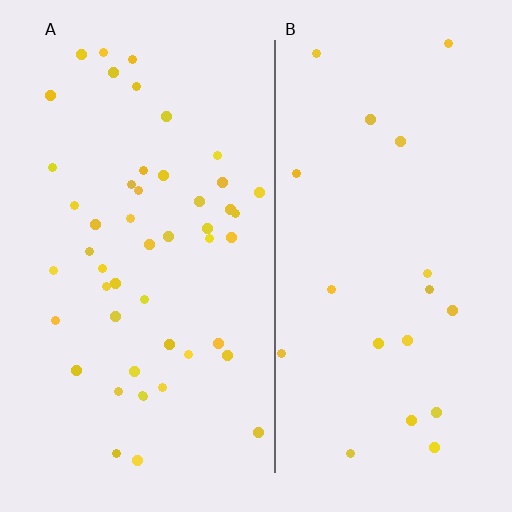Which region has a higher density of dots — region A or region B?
A (the left).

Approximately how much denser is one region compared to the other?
Approximately 2.5× — region A over region B.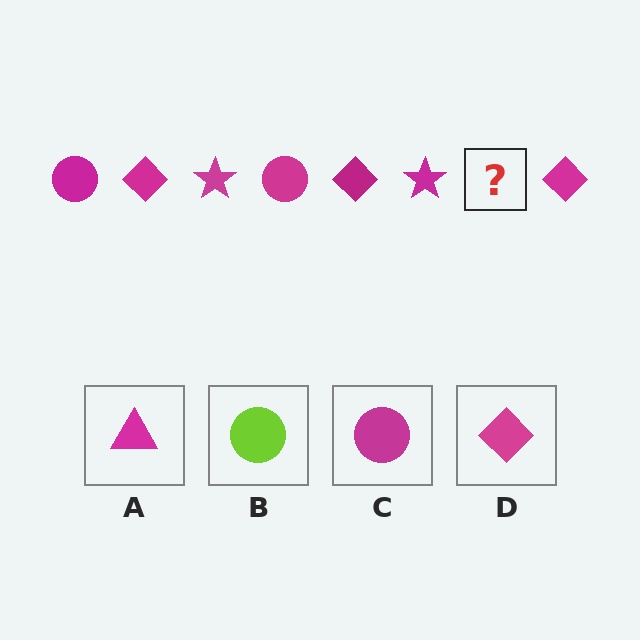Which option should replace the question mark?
Option C.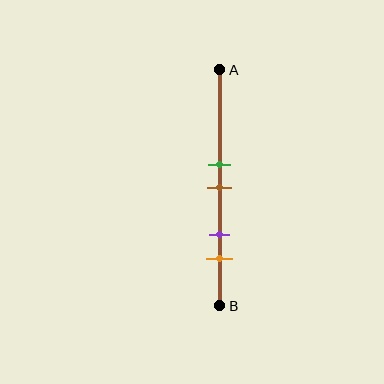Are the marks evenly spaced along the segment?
No, the marks are not evenly spaced.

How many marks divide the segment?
There are 4 marks dividing the segment.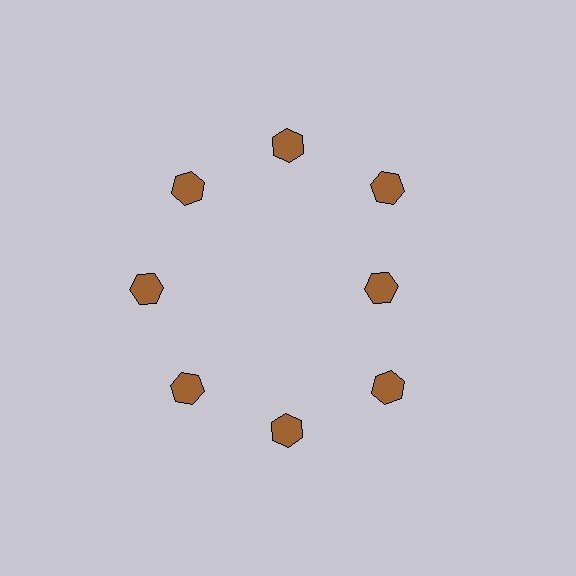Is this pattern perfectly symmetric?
No. The 8 brown hexagons are arranged in a ring, but one element near the 3 o'clock position is pulled inward toward the center, breaking the 8-fold rotational symmetry.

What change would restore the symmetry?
The symmetry would be restored by moving it outward, back onto the ring so that all 8 hexagons sit at equal angles and equal distance from the center.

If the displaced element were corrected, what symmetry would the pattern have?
It would have 8-fold rotational symmetry — the pattern would map onto itself every 45 degrees.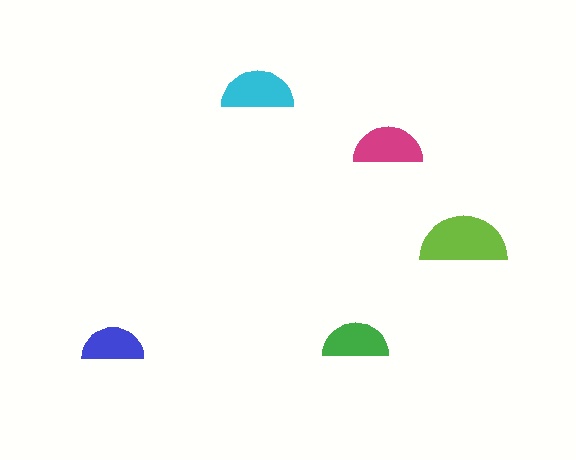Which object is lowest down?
The blue semicircle is bottommost.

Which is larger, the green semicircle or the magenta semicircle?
The magenta one.